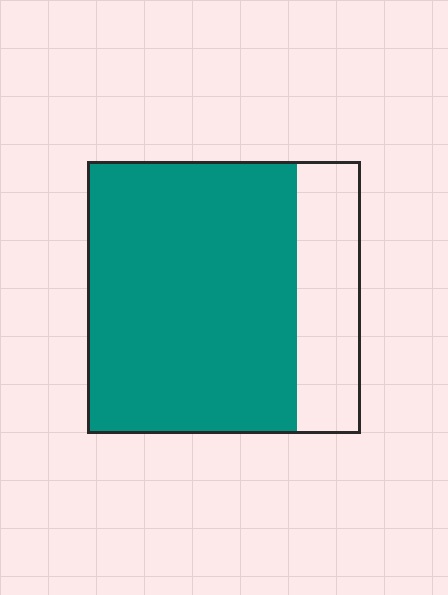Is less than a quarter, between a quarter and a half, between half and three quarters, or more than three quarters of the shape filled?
More than three quarters.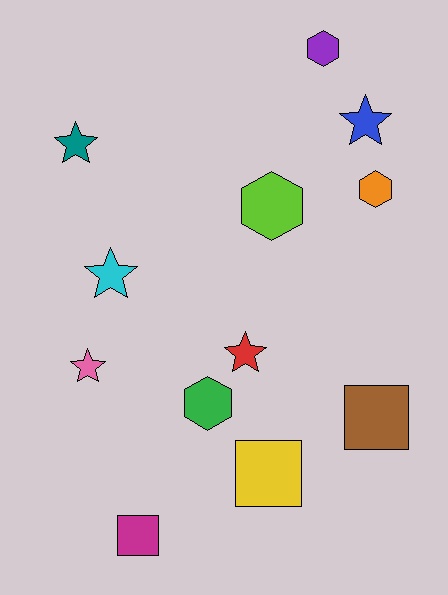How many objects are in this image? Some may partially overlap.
There are 12 objects.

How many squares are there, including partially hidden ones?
There are 3 squares.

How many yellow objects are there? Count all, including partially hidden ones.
There is 1 yellow object.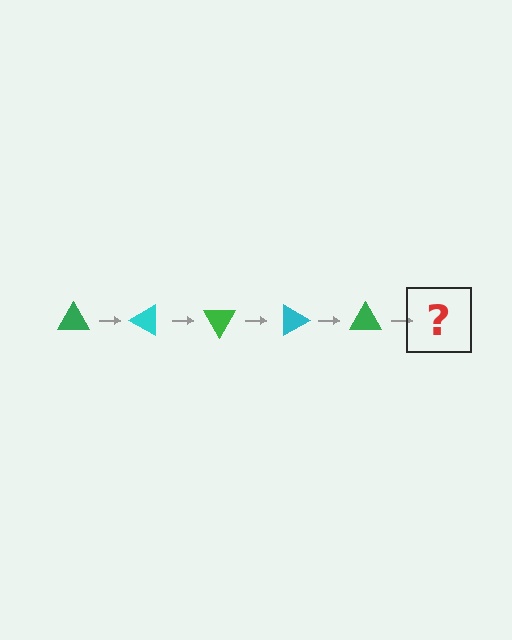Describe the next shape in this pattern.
It should be a cyan triangle, rotated 150 degrees from the start.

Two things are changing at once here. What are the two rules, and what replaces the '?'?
The two rules are that it rotates 30 degrees each step and the color cycles through green and cyan. The '?' should be a cyan triangle, rotated 150 degrees from the start.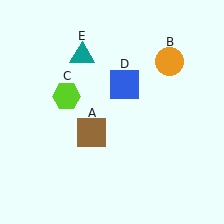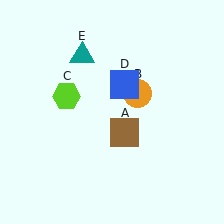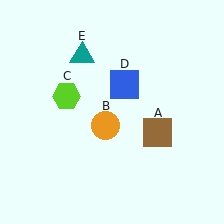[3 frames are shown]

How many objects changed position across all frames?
2 objects changed position: brown square (object A), orange circle (object B).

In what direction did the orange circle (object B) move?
The orange circle (object B) moved down and to the left.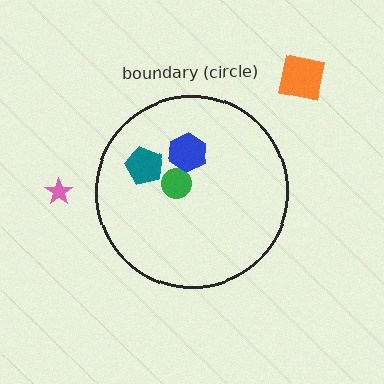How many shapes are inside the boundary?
3 inside, 2 outside.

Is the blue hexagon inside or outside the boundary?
Inside.